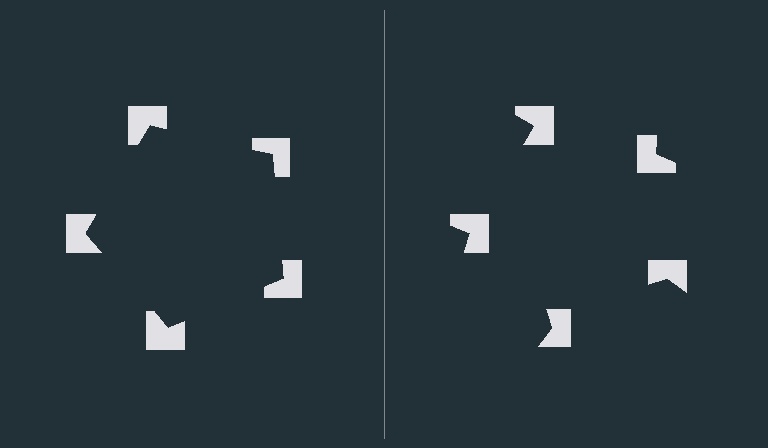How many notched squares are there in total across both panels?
10 — 5 on each side.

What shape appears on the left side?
An illusory pentagon.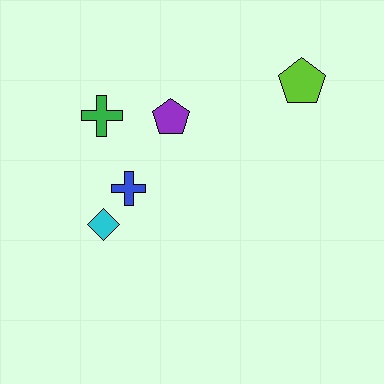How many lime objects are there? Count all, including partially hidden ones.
There is 1 lime object.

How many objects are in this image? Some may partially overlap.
There are 5 objects.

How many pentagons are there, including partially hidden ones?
There are 2 pentagons.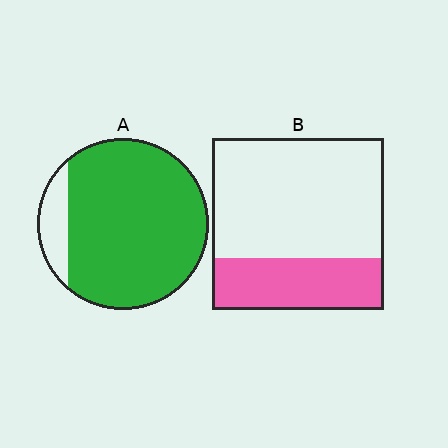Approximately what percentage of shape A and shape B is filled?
A is approximately 90% and B is approximately 30%.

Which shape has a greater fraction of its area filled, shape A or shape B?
Shape A.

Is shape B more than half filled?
No.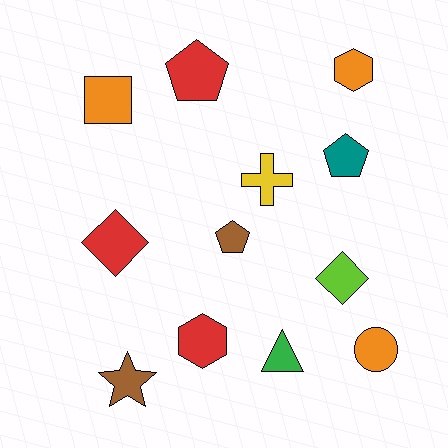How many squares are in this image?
There is 1 square.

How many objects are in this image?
There are 12 objects.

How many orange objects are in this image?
There are 3 orange objects.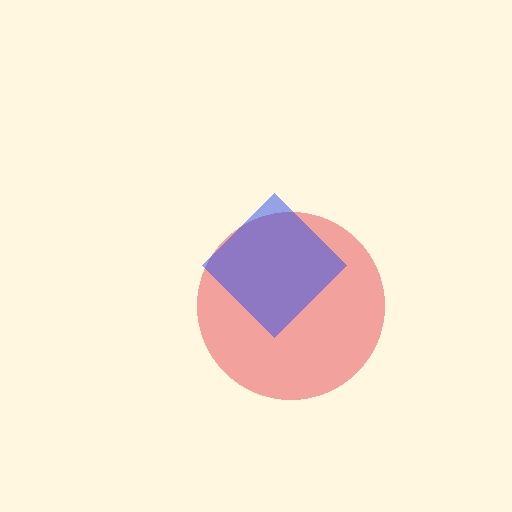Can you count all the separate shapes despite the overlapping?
Yes, there are 2 separate shapes.